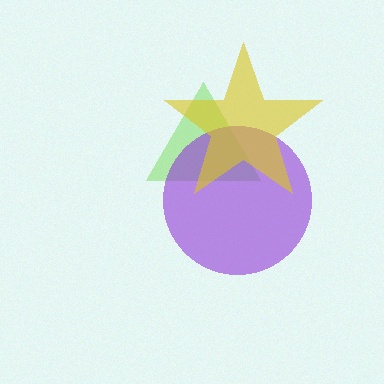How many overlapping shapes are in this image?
There are 3 overlapping shapes in the image.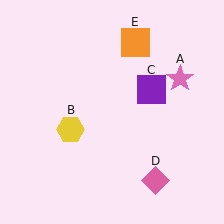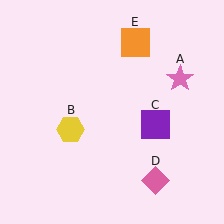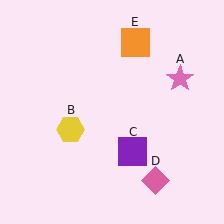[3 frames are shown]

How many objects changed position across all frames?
1 object changed position: purple square (object C).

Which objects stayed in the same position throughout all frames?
Pink star (object A) and yellow hexagon (object B) and pink diamond (object D) and orange square (object E) remained stationary.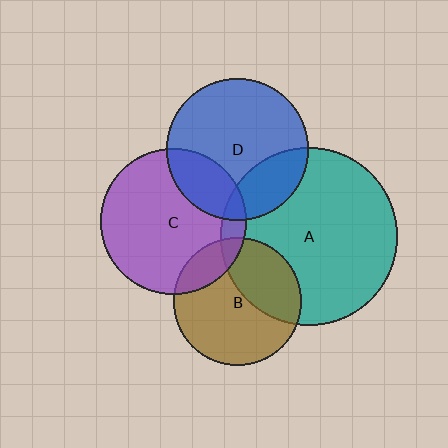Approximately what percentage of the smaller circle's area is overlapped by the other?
Approximately 20%.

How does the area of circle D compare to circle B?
Approximately 1.2 times.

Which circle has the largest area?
Circle A (teal).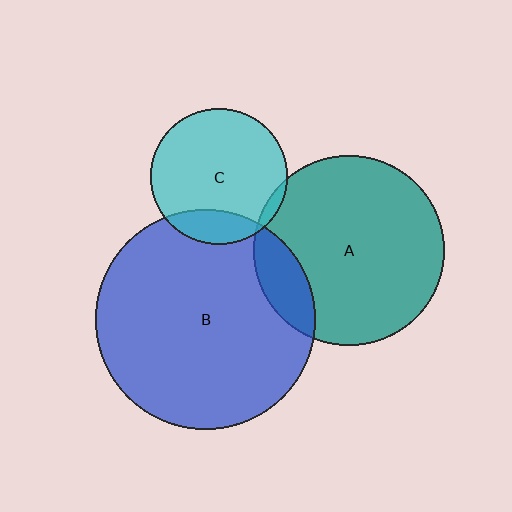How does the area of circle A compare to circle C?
Approximately 2.0 times.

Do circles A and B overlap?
Yes.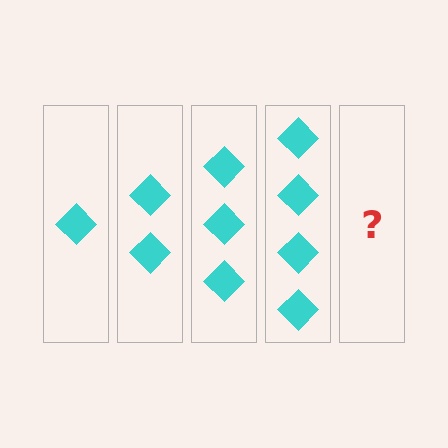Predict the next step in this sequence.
The next step is 5 diamonds.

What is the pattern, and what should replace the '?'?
The pattern is that each step adds one more diamond. The '?' should be 5 diamonds.